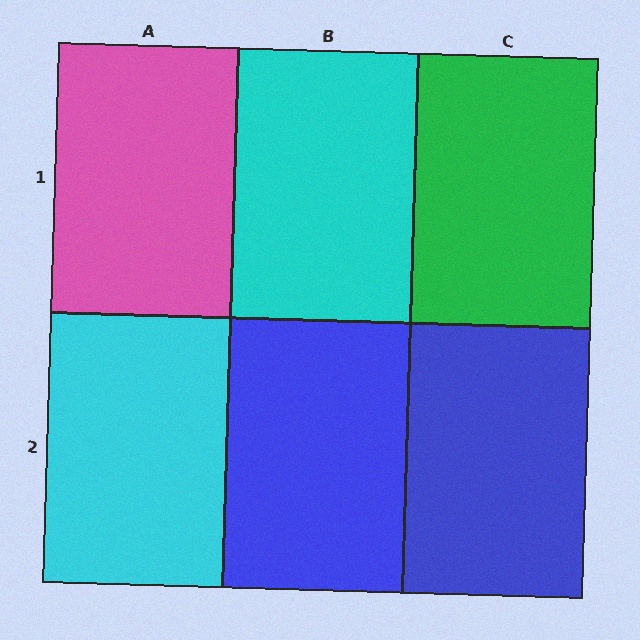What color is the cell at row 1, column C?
Green.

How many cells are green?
1 cell is green.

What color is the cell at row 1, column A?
Pink.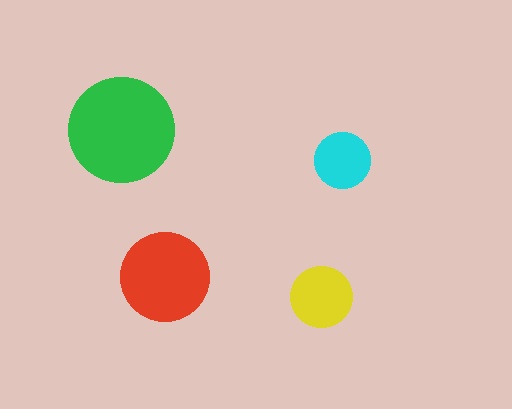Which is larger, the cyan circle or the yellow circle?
The yellow one.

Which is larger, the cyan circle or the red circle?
The red one.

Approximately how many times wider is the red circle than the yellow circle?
About 1.5 times wider.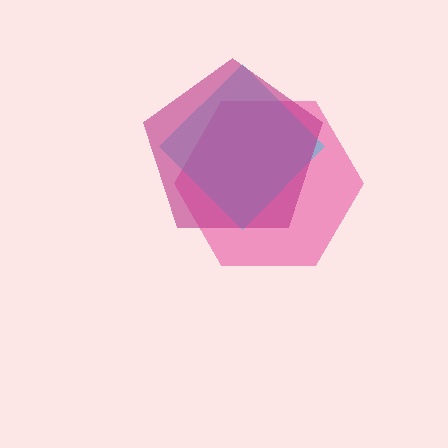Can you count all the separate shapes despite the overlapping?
Yes, there are 3 separate shapes.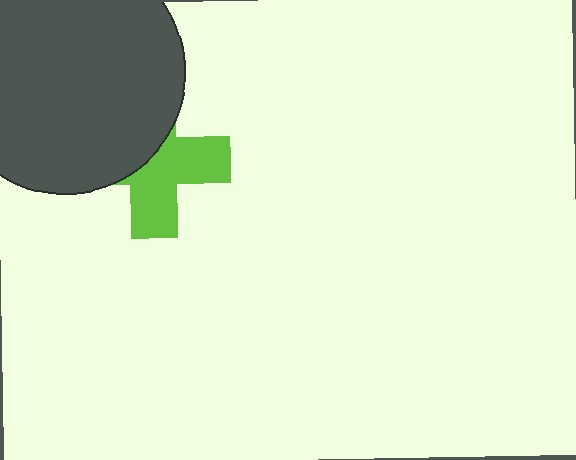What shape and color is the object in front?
The object in front is a dark gray circle.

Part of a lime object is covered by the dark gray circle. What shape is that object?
It is a cross.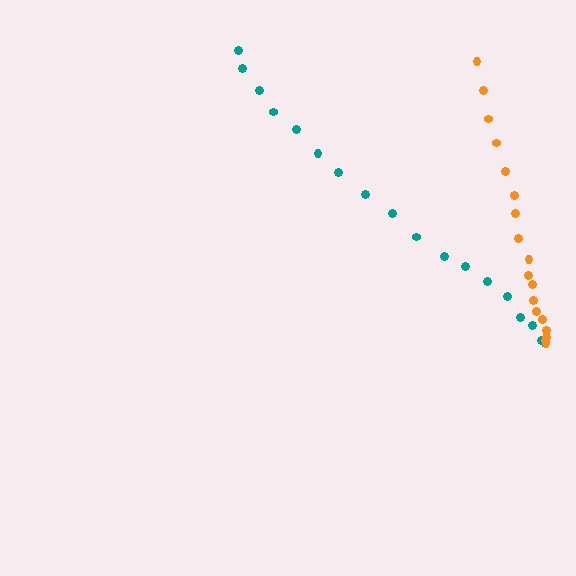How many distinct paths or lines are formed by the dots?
There are 2 distinct paths.